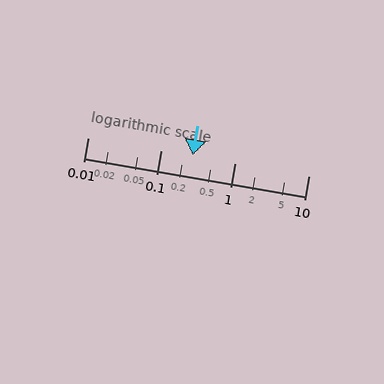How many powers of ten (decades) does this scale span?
The scale spans 3 decades, from 0.01 to 10.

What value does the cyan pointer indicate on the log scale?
The pointer indicates approximately 0.27.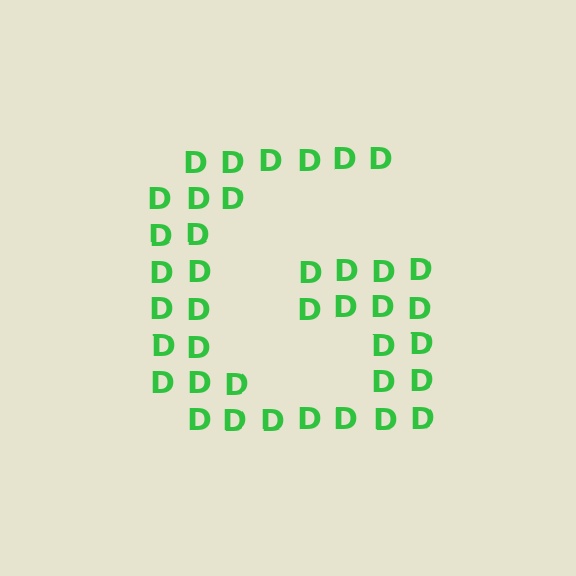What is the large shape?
The large shape is the letter G.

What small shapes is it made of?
It is made of small letter D's.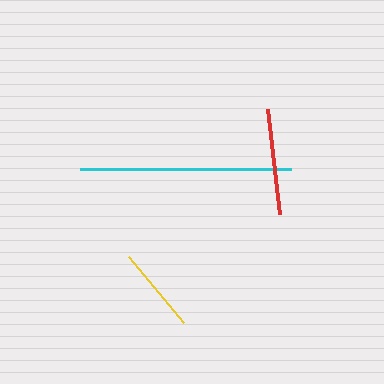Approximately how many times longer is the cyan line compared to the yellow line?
The cyan line is approximately 2.5 times the length of the yellow line.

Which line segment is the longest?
The cyan line is the longest at approximately 211 pixels.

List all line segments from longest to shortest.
From longest to shortest: cyan, red, yellow.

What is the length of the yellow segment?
The yellow segment is approximately 86 pixels long.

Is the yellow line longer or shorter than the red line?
The red line is longer than the yellow line.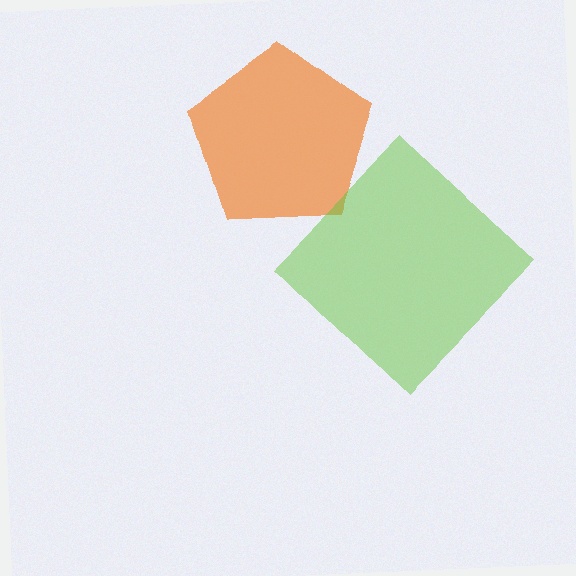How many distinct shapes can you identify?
There are 2 distinct shapes: an orange pentagon, a lime diamond.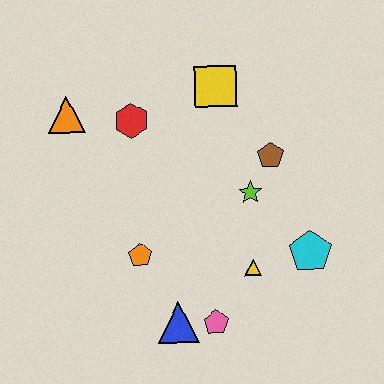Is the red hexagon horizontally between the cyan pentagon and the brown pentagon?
No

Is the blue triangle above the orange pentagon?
No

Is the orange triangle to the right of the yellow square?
No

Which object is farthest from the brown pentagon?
The orange triangle is farthest from the brown pentagon.